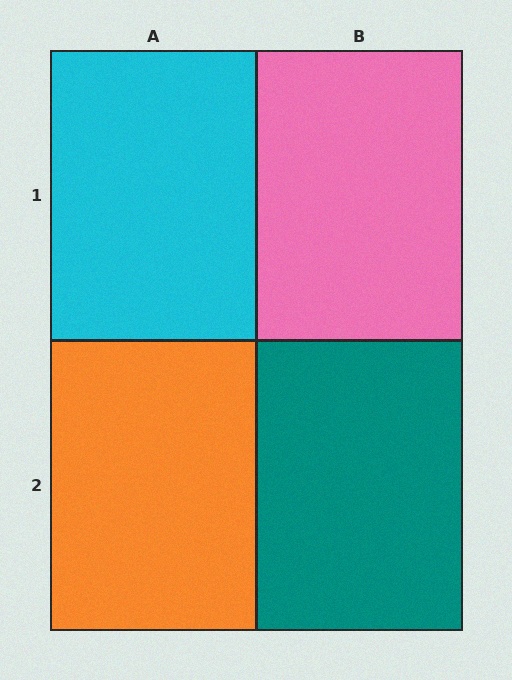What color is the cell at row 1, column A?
Cyan.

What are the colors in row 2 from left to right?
Orange, teal.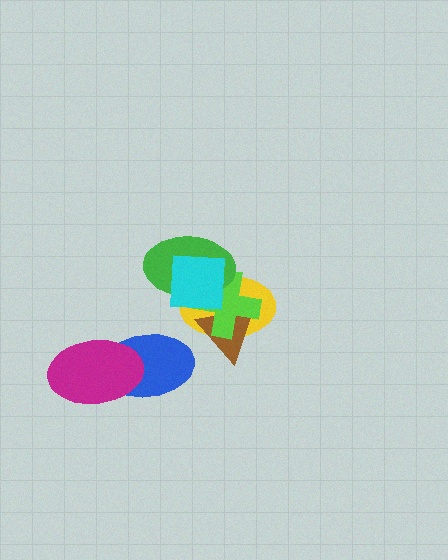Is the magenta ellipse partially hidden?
No, no other shape covers it.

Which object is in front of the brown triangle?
The lime cross is in front of the brown triangle.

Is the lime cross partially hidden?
Yes, it is partially covered by another shape.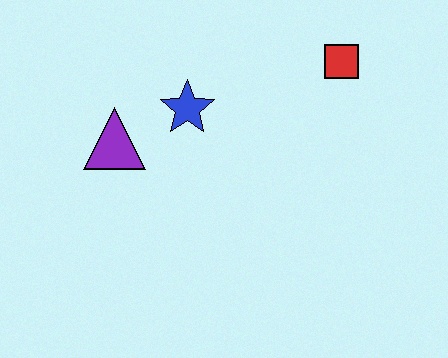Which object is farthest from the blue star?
The red square is farthest from the blue star.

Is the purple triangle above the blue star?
No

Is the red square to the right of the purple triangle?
Yes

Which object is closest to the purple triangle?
The blue star is closest to the purple triangle.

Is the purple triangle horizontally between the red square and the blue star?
No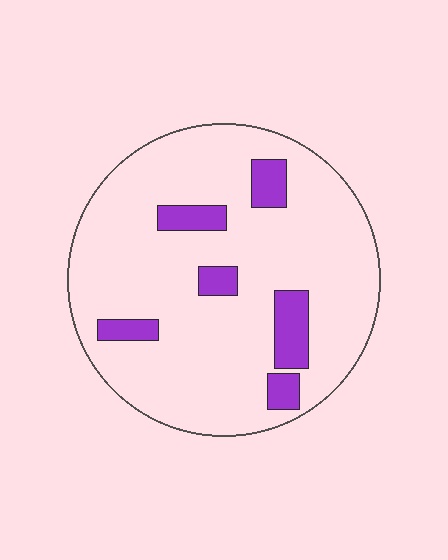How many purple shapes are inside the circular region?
6.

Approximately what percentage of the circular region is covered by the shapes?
Approximately 15%.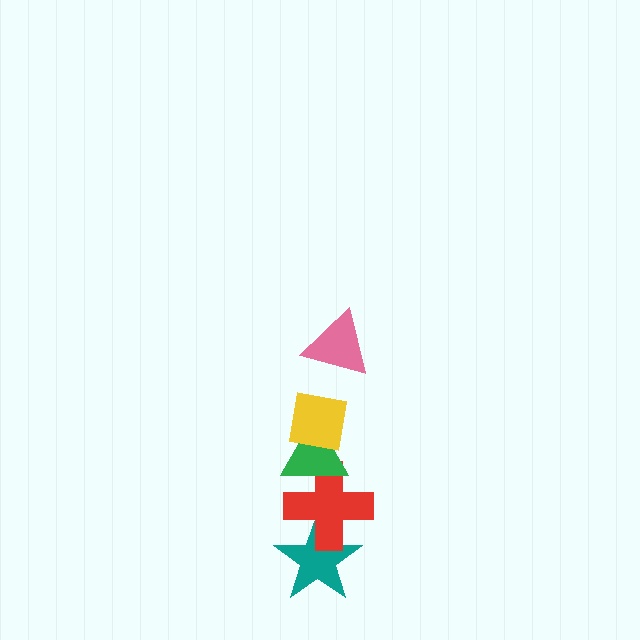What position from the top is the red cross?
The red cross is 4th from the top.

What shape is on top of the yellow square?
The pink triangle is on top of the yellow square.